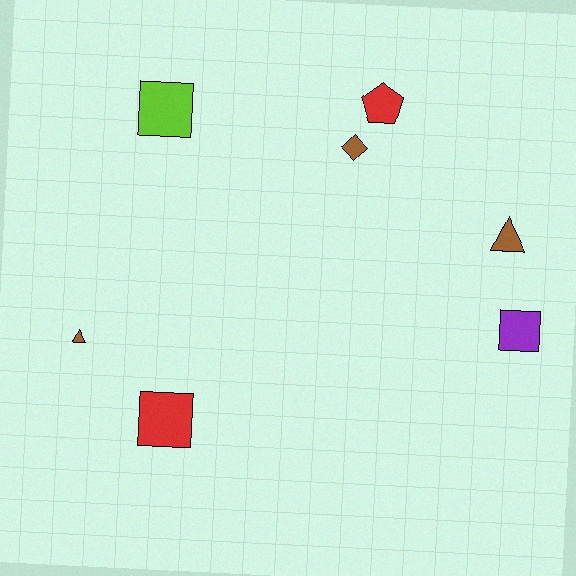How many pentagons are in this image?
There is 1 pentagon.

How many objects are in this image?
There are 7 objects.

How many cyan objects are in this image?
There are no cyan objects.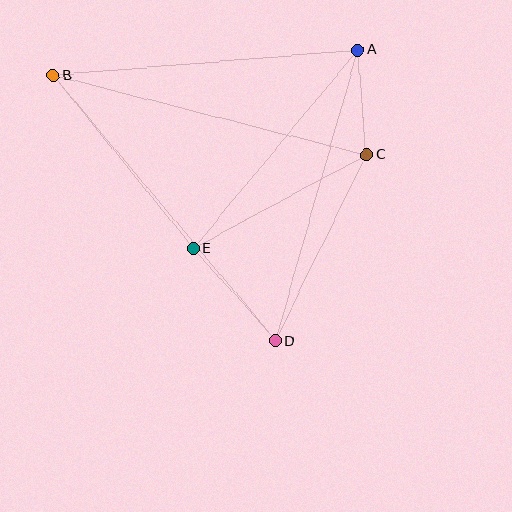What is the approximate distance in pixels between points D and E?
The distance between D and E is approximately 123 pixels.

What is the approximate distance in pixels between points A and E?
The distance between A and E is approximately 258 pixels.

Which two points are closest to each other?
Points A and C are closest to each other.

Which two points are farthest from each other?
Points B and D are farthest from each other.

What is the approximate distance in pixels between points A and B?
The distance between A and B is approximately 305 pixels.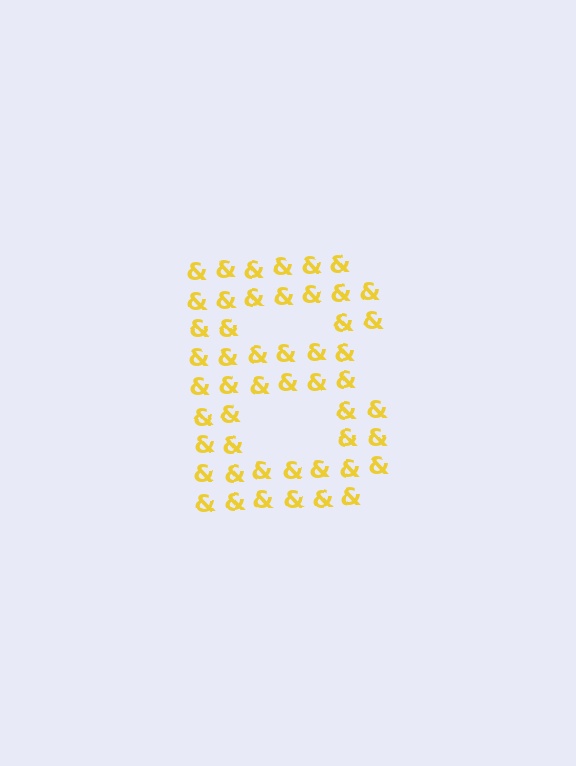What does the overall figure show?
The overall figure shows the letter B.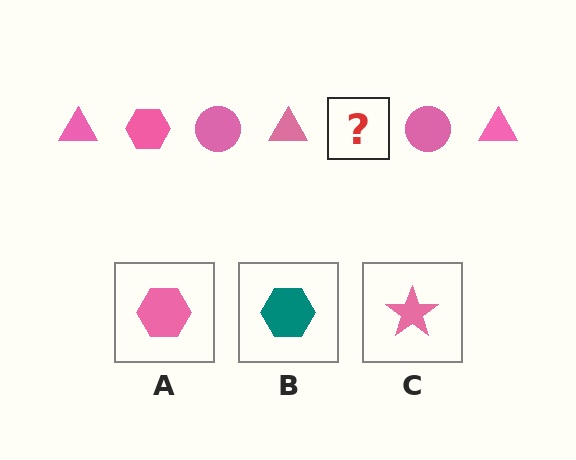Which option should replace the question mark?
Option A.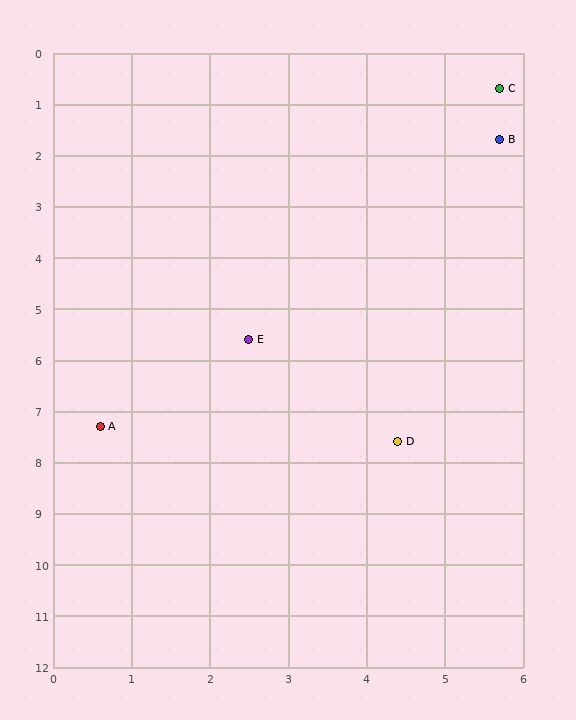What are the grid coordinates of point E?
Point E is at approximately (2.5, 5.6).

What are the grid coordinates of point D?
Point D is at approximately (4.4, 7.6).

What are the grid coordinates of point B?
Point B is at approximately (5.7, 1.7).